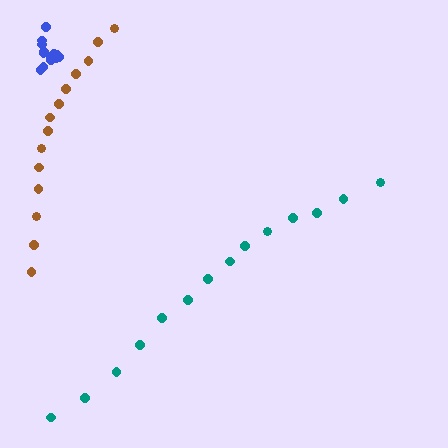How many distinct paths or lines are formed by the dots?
There are 3 distinct paths.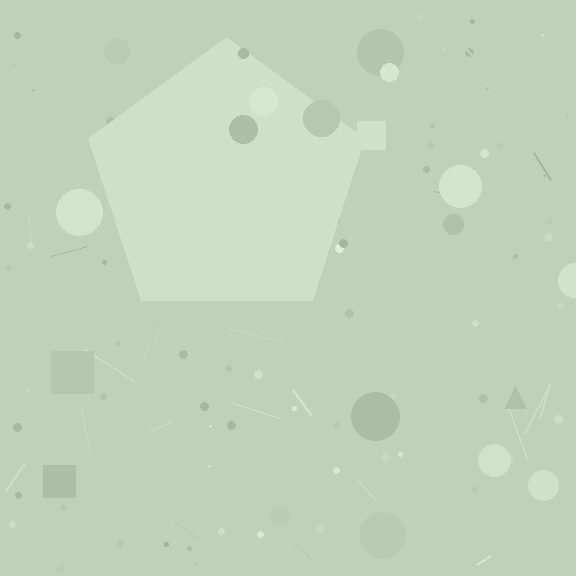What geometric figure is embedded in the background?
A pentagon is embedded in the background.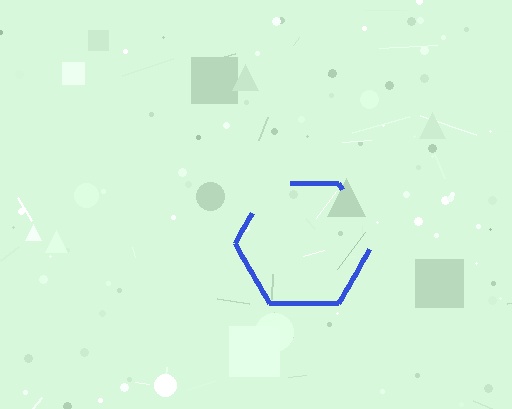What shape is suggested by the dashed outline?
The dashed outline suggests a hexagon.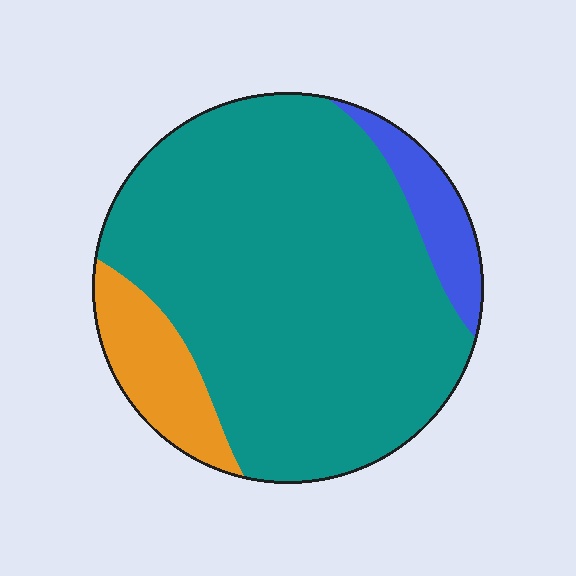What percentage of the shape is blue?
Blue takes up about one tenth (1/10) of the shape.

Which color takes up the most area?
Teal, at roughly 80%.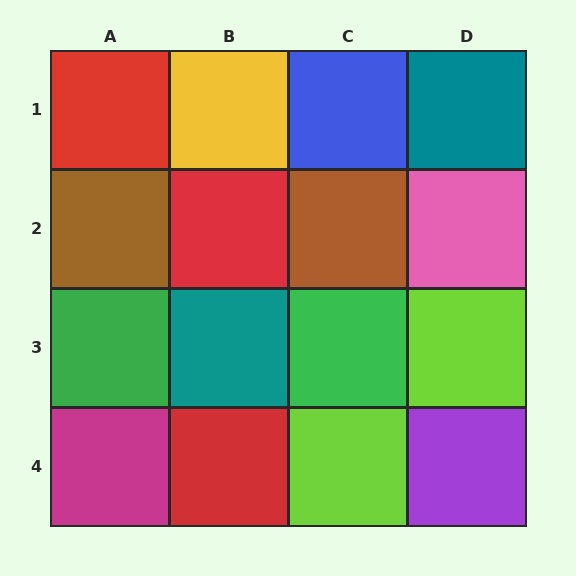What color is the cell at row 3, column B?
Teal.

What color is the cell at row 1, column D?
Teal.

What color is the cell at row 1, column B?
Yellow.